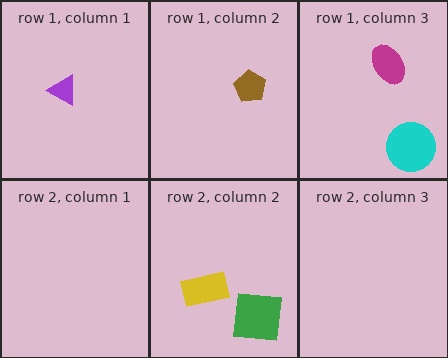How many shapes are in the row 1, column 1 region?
1.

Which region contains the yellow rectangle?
The row 2, column 2 region.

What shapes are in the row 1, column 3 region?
The magenta ellipse, the cyan circle.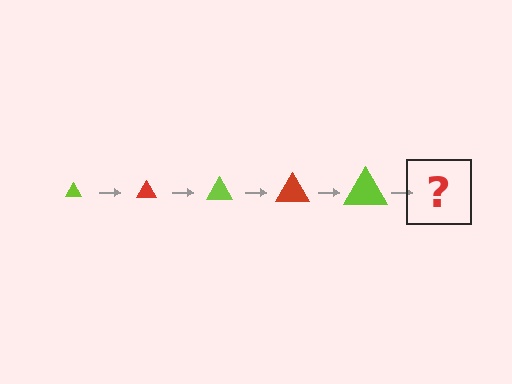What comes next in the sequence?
The next element should be a red triangle, larger than the previous one.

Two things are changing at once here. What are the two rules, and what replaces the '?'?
The two rules are that the triangle grows larger each step and the color cycles through lime and red. The '?' should be a red triangle, larger than the previous one.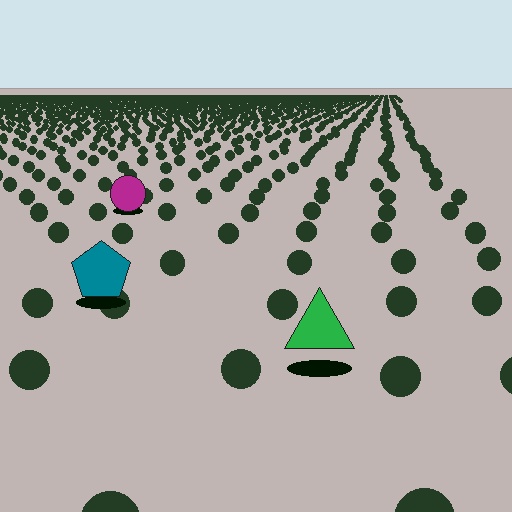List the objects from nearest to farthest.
From nearest to farthest: the green triangle, the teal pentagon, the magenta circle.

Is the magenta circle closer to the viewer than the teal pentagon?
No. The teal pentagon is closer — you can tell from the texture gradient: the ground texture is coarser near it.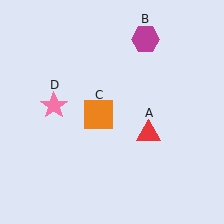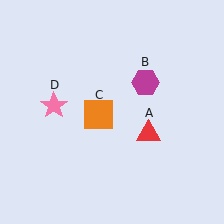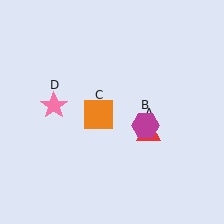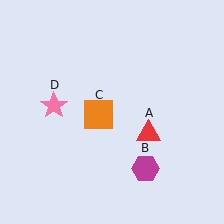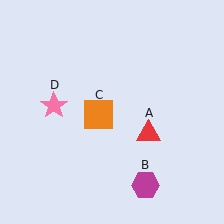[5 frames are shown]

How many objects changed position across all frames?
1 object changed position: magenta hexagon (object B).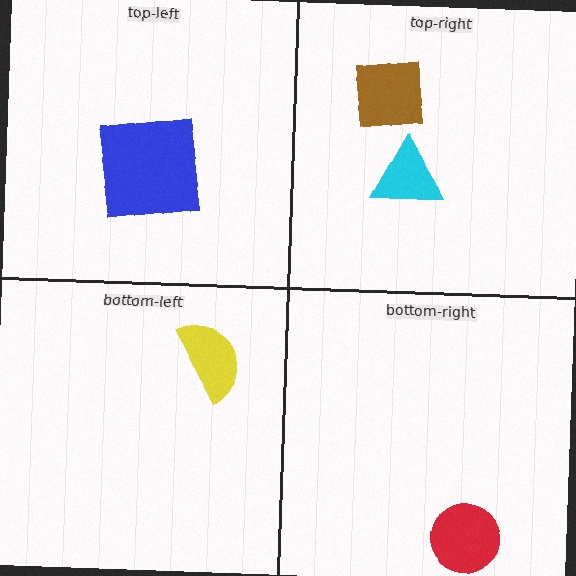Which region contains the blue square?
The top-left region.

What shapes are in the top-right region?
The cyan triangle, the brown square.